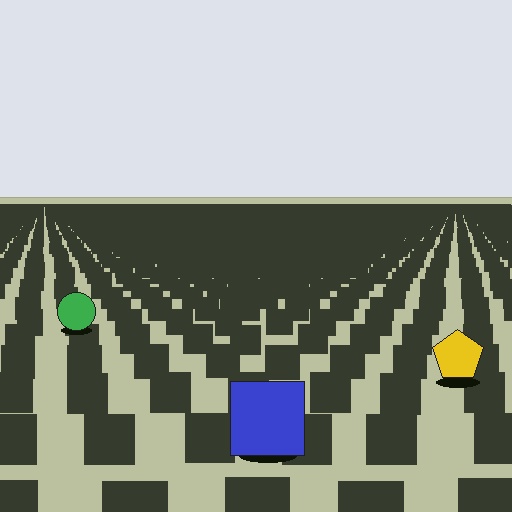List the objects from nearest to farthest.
From nearest to farthest: the blue square, the yellow pentagon, the green circle.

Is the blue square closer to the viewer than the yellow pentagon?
Yes. The blue square is closer — you can tell from the texture gradient: the ground texture is coarser near it.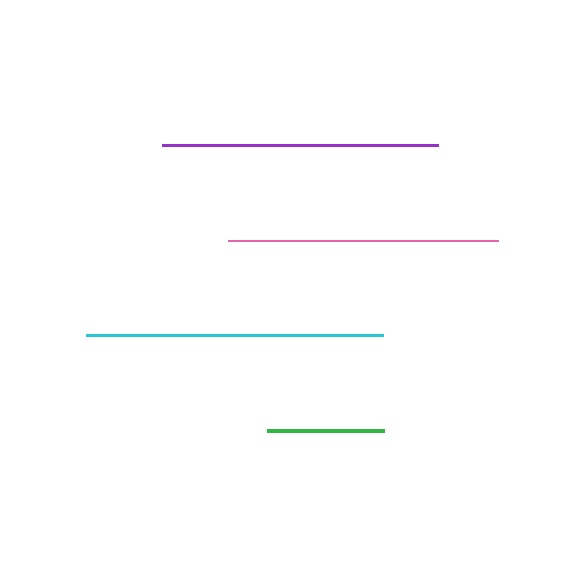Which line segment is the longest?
The cyan line is the longest at approximately 297 pixels.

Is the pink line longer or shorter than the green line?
The pink line is longer than the green line.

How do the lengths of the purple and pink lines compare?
The purple and pink lines are approximately the same length.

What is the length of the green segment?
The green segment is approximately 117 pixels long.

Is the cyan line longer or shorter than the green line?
The cyan line is longer than the green line.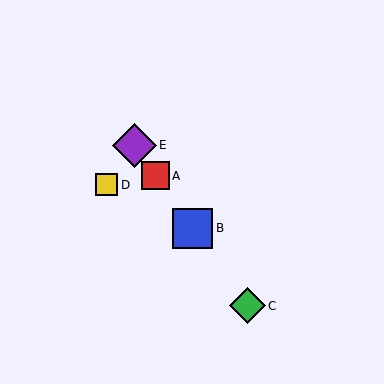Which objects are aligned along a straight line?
Objects A, B, C, E are aligned along a straight line.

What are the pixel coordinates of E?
Object E is at (134, 145).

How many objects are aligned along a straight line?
4 objects (A, B, C, E) are aligned along a straight line.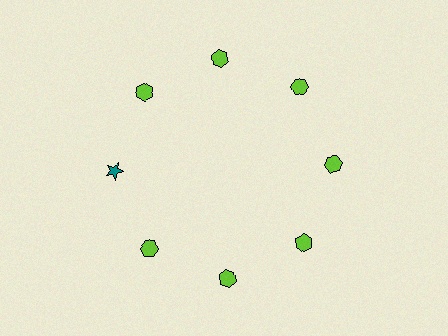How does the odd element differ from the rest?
It differs in both color (teal instead of lime) and shape (star instead of hexagon).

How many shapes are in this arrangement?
There are 8 shapes arranged in a ring pattern.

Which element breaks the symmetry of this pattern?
The teal star at roughly the 9 o'clock position breaks the symmetry. All other shapes are lime hexagons.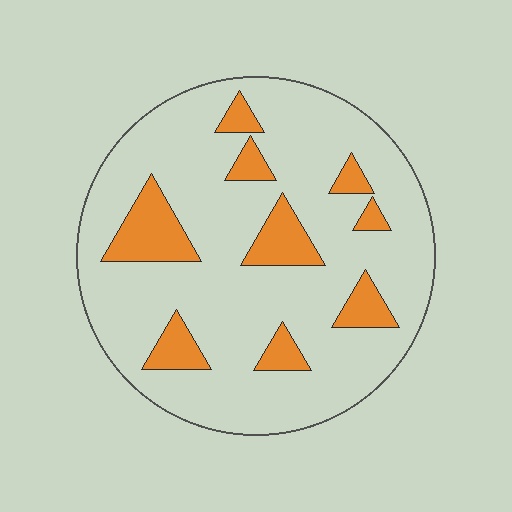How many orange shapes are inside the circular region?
9.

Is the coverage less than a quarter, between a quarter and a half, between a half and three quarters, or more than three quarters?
Less than a quarter.